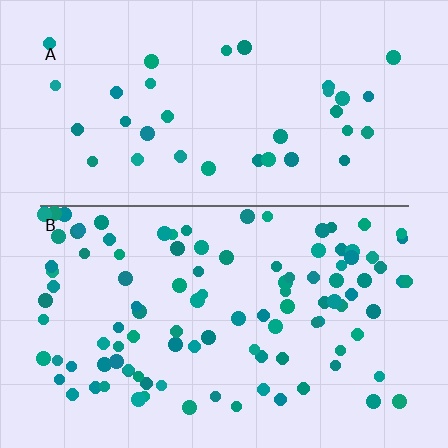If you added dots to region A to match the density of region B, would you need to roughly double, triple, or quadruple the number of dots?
Approximately triple.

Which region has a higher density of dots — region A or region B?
B (the bottom).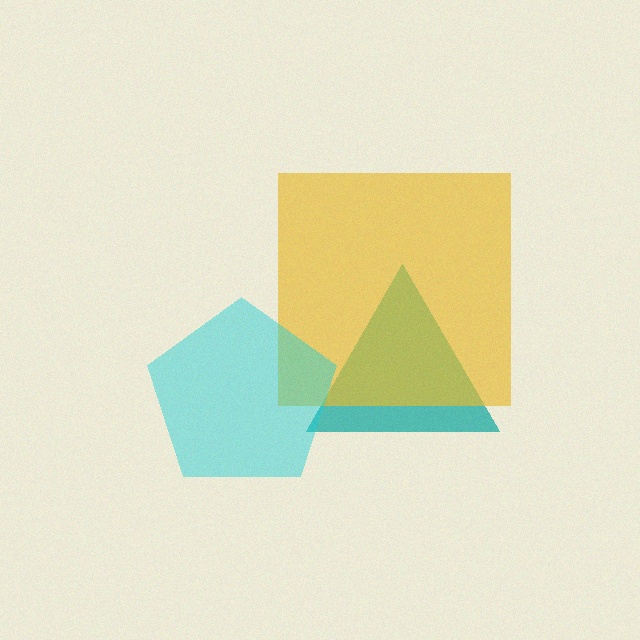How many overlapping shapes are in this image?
There are 3 overlapping shapes in the image.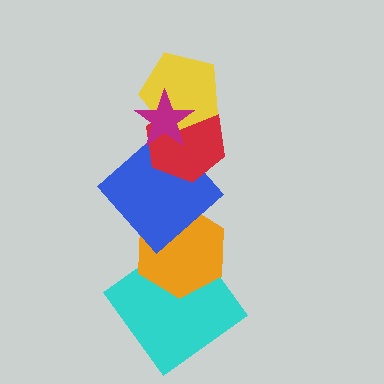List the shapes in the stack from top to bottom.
From top to bottom: the magenta star, the yellow pentagon, the red hexagon, the blue diamond, the orange hexagon, the cyan diamond.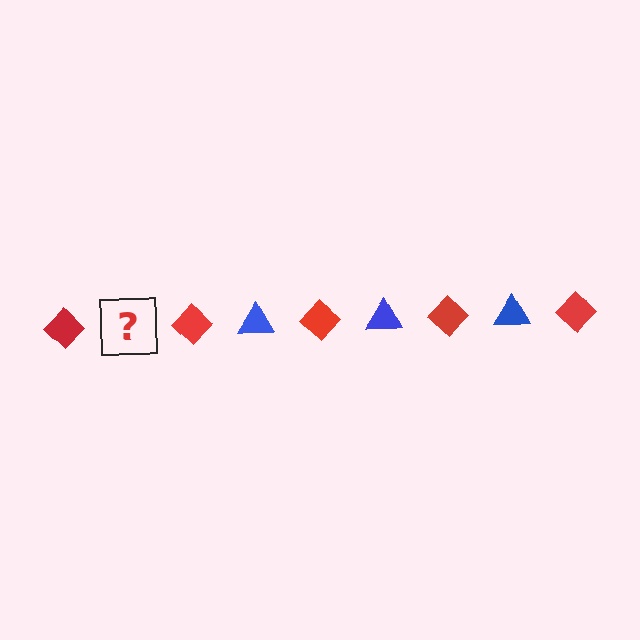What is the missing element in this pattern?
The missing element is a blue triangle.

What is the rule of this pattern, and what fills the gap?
The rule is that the pattern alternates between red diamond and blue triangle. The gap should be filled with a blue triangle.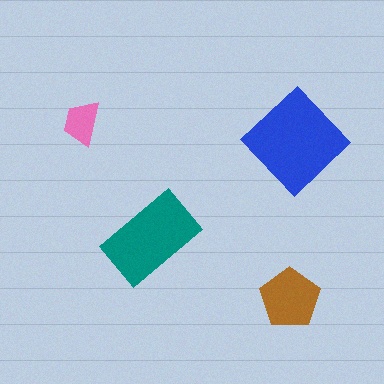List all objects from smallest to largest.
The pink trapezoid, the brown pentagon, the teal rectangle, the blue diamond.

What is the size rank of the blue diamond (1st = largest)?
1st.